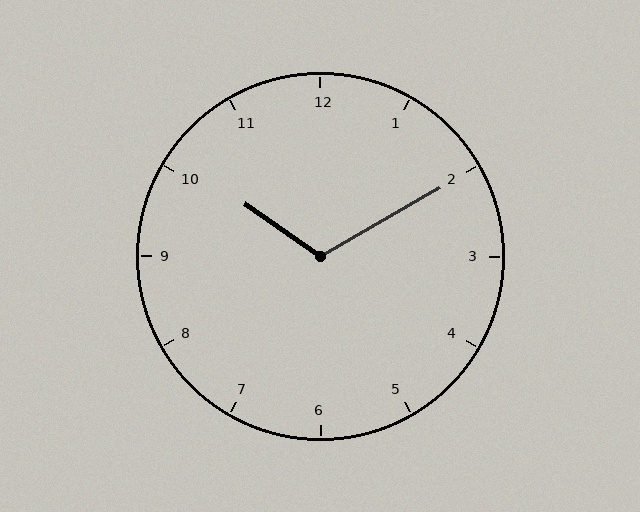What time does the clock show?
10:10.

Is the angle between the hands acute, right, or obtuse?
It is obtuse.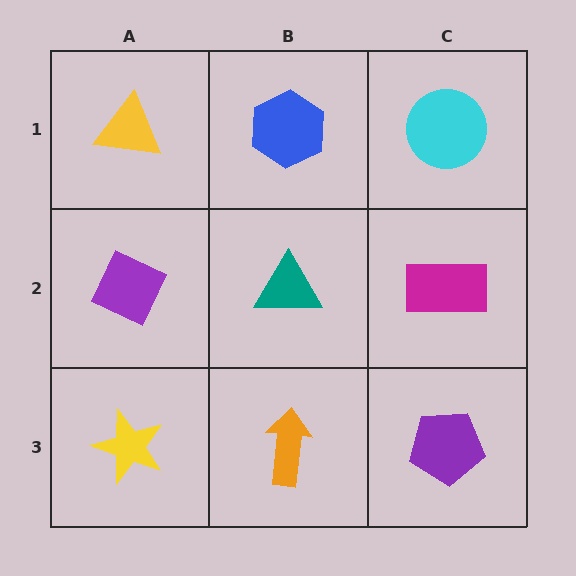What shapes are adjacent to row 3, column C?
A magenta rectangle (row 2, column C), an orange arrow (row 3, column B).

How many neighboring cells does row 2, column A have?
3.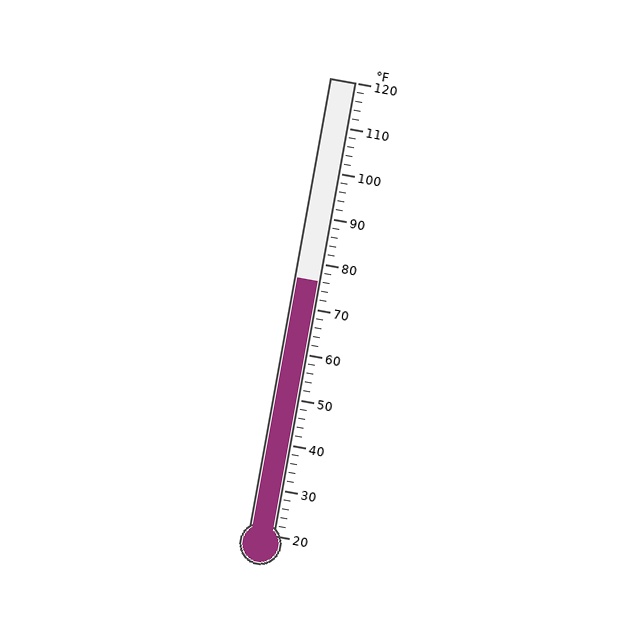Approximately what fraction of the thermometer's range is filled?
The thermometer is filled to approximately 55% of its range.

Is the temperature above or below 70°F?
The temperature is above 70°F.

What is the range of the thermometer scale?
The thermometer scale ranges from 20°F to 120°F.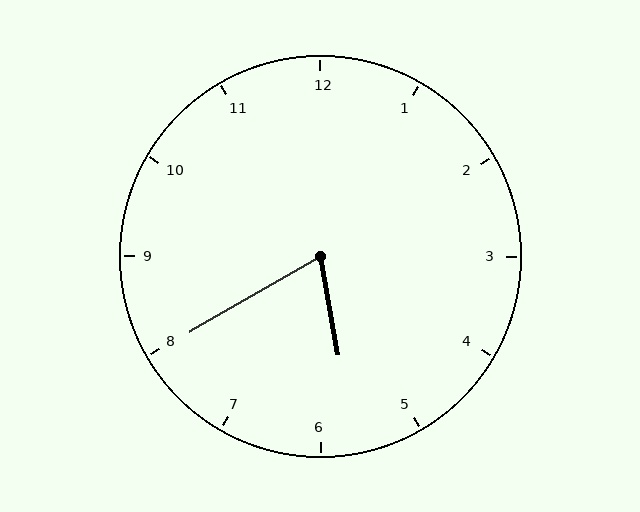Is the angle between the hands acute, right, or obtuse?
It is acute.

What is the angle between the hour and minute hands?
Approximately 70 degrees.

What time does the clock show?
5:40.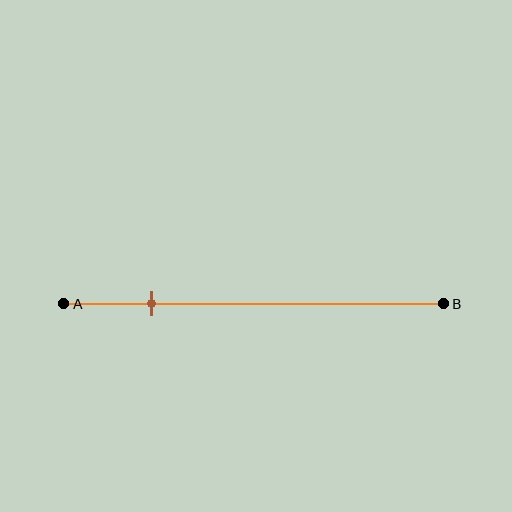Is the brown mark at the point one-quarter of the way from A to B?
Yes, the mark is approximately at the one-quarter point.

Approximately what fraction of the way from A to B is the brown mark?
The brown mark is approximately 25% of the way from A to B.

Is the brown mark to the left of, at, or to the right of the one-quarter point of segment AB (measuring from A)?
The brown mark is approximately at the one-quarter point of segment AB.